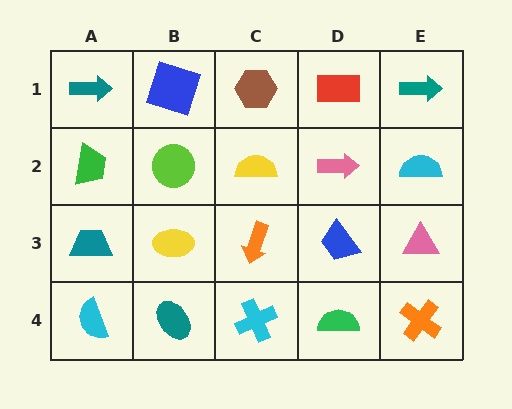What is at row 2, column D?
A pink arrow.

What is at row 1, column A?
A teal arrow.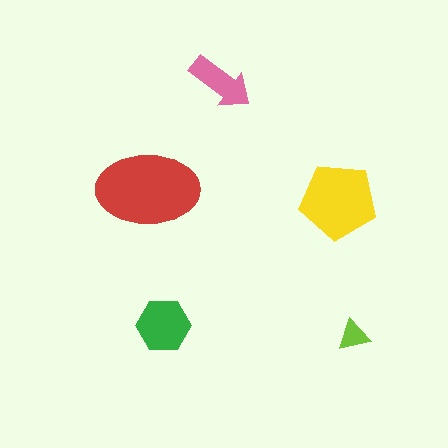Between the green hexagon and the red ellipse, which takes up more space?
The red ellipse.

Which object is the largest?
The red ellipse.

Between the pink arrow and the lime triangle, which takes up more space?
The pink arrow.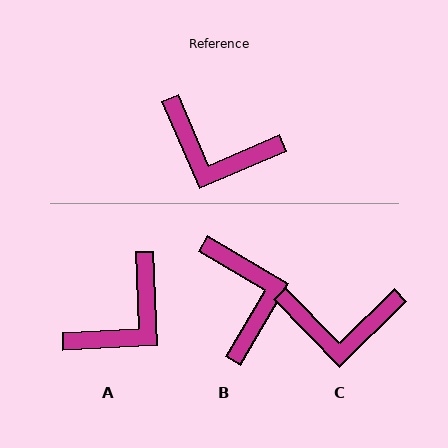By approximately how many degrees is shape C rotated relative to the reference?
Approximately 21 degrees counter-clockwise.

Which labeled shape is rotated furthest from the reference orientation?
B, about 126 degrees away.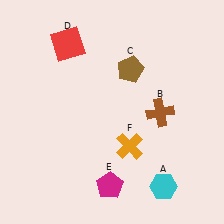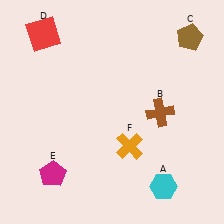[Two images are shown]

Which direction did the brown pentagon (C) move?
The brown pentagon (C) moved right.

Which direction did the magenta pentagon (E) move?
The magenta pentagon (E) moved left.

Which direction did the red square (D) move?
The red square (D) moved left.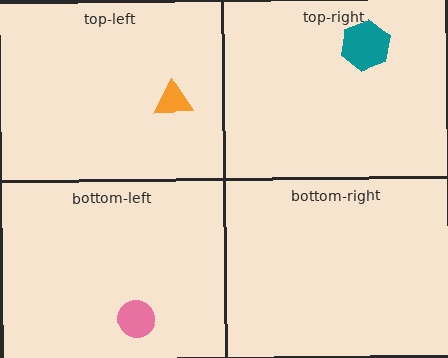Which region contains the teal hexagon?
The top-right region.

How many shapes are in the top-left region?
1.